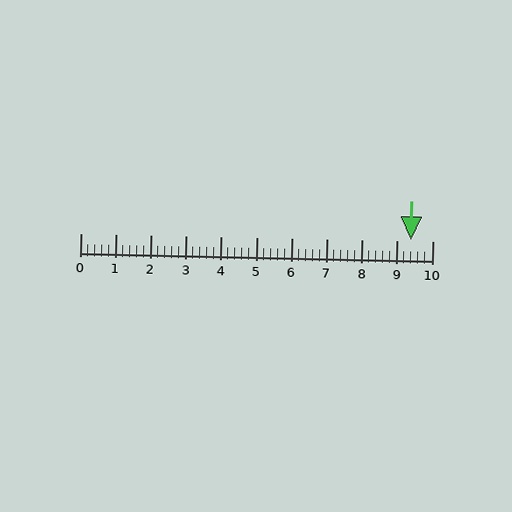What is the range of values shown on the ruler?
The ruler shows values from 0 to 10.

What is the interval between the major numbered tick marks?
The major tick marks are spaced 1 units apart.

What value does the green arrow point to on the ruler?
The green arrow points to approximately 9.4.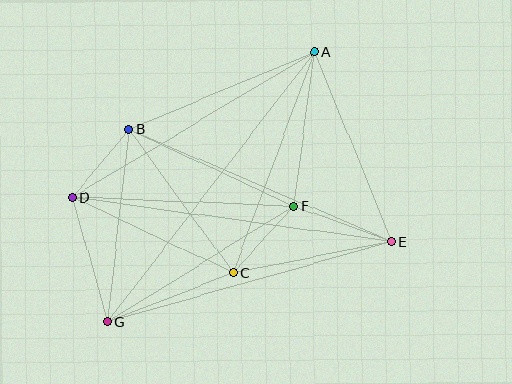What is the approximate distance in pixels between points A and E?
The distance between A and E is approximately 204 pixels.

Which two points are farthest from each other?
Points A and G are farthest from each other.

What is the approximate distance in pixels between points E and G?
The distance between E and G is approximately 296 pixels.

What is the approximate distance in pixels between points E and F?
The distance between E and F is approximately 104 pixels.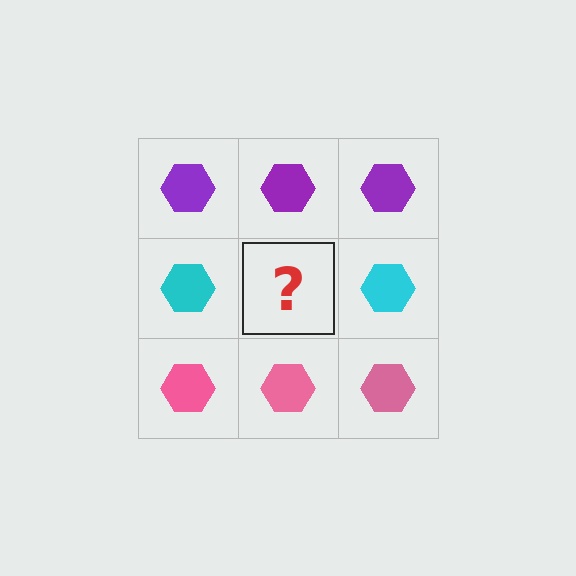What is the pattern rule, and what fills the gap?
The rule is that each row has a consistent color. The gap should be filled with a cyan hexagon.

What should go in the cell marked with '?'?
The missing cell should contain a cyan hexagon.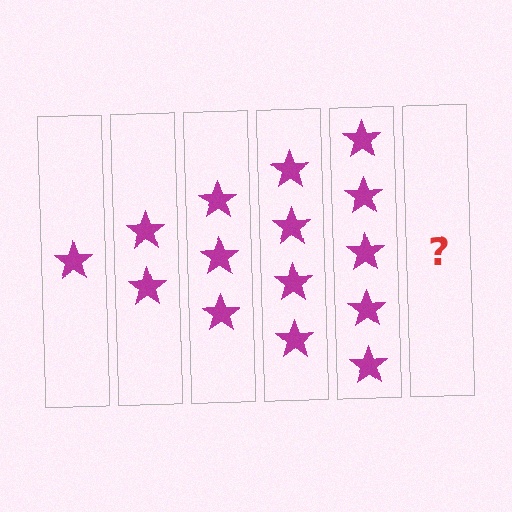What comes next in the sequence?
The next element should be 6 stars.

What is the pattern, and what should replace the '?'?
The pattern is that each step adds one more star. The '?' should be 6 stars.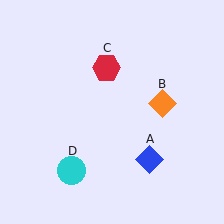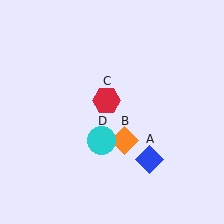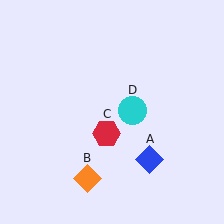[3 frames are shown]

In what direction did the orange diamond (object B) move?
The orange diamond (object B) moved down and to the left.